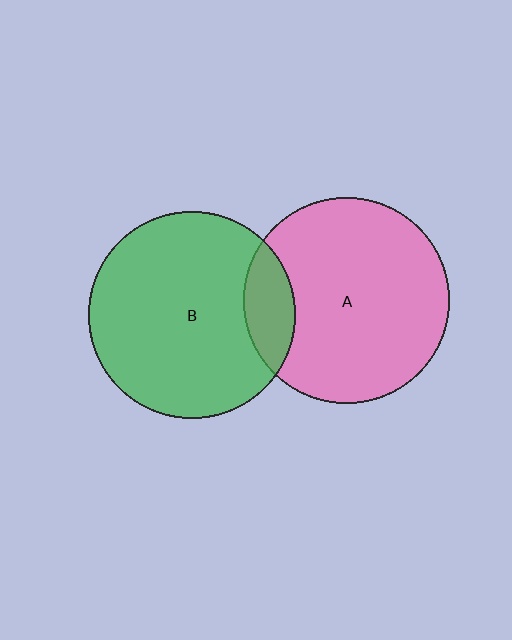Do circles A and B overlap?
Yes.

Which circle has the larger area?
Circle B (green).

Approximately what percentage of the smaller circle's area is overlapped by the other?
Approximately 15%.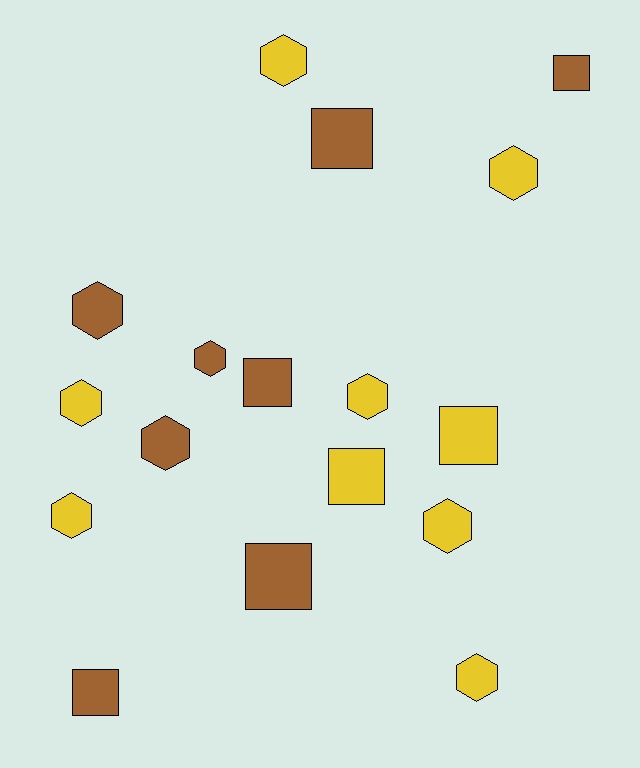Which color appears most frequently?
Yellow, with 9 objects.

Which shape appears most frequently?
Hexagon, with 10 objects.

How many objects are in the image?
There are 17 objects.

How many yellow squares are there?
There are 2 yellow squares.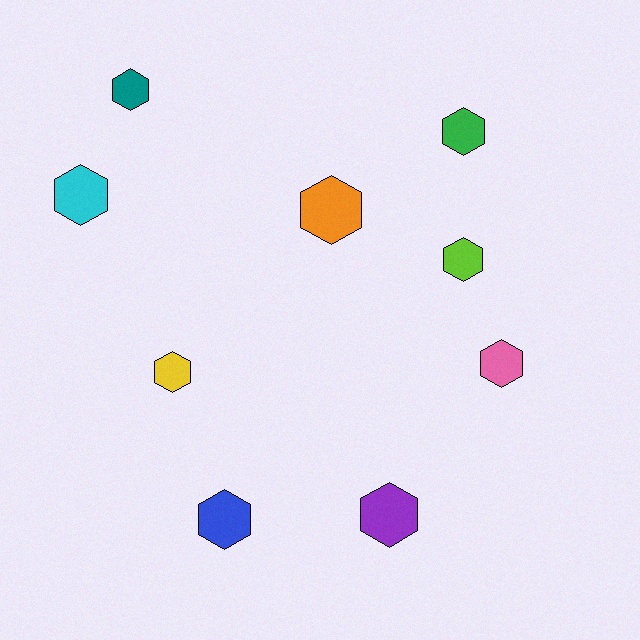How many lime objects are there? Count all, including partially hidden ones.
There is 1 lime object.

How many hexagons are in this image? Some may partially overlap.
There are 9 hexagons.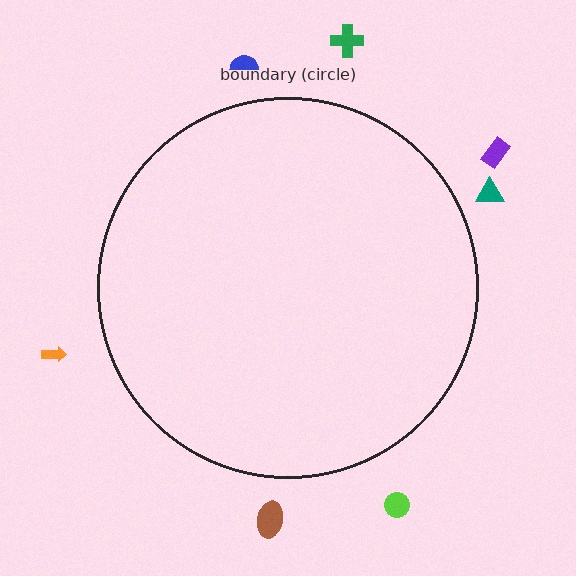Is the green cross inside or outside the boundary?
Outside.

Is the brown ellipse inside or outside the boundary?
Outside.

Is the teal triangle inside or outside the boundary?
Outside.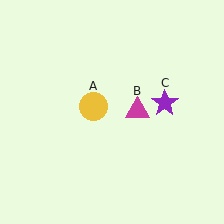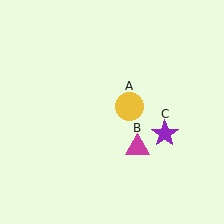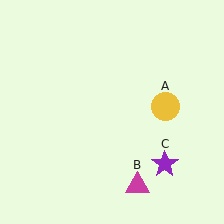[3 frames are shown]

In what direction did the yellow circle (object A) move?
The yellow circle (object A) moved right.